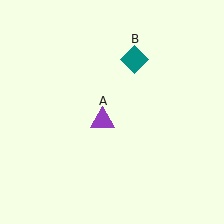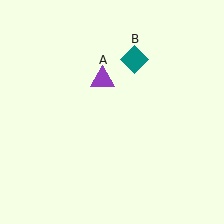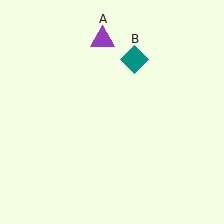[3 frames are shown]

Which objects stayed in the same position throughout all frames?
Teal diamond (object B) remained stationary.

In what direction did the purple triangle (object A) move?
The purple triangle (object A) moved up.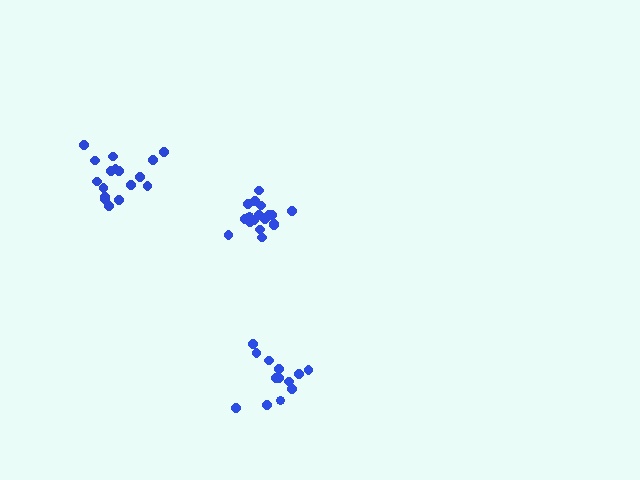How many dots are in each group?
Group 1: 18 dots, Group 2: 17 dots, Group 3: 13 dots (48 total).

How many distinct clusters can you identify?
There are 3 distinct clusters.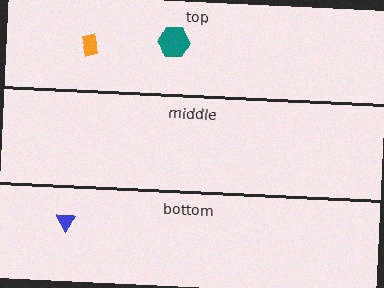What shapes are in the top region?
The orange rectangle, the teal hexagon.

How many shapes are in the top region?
2.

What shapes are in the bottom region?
The blue triangle.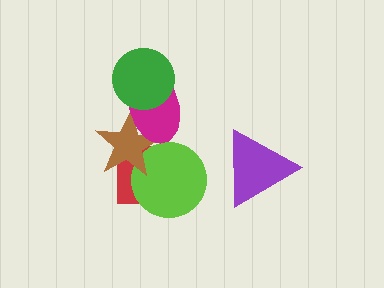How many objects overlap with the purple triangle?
0 objects overlap with the purple triangle.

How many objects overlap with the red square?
2 objects overlap with the red square.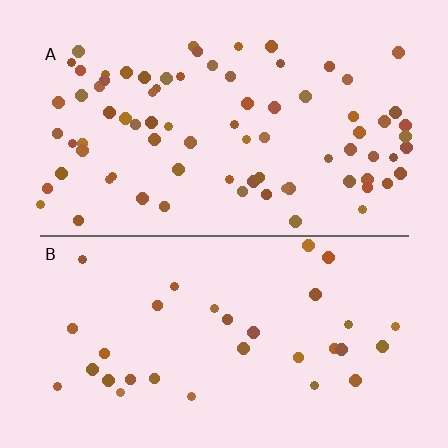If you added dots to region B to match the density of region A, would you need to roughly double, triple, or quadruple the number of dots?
Approximately double.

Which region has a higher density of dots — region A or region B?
A (the top).